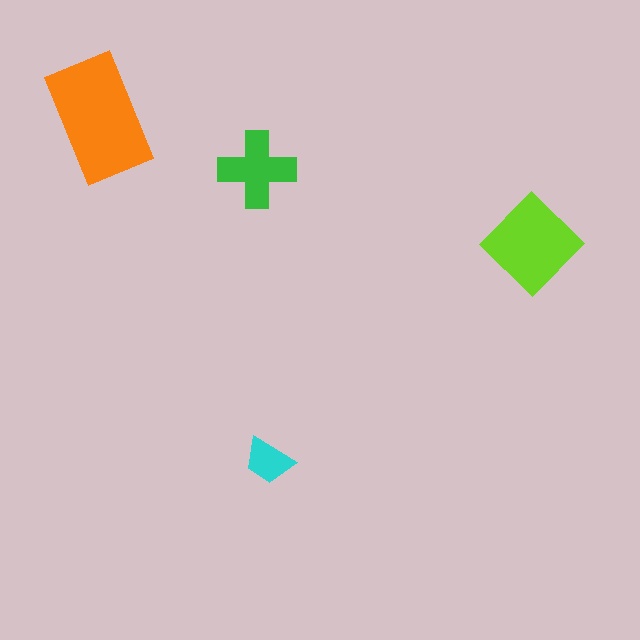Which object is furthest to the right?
The lime diamond is rightmost.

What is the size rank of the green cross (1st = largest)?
3rd.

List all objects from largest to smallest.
The orange rectangle, the lime diamond, the green cross, the cyan trapezoid.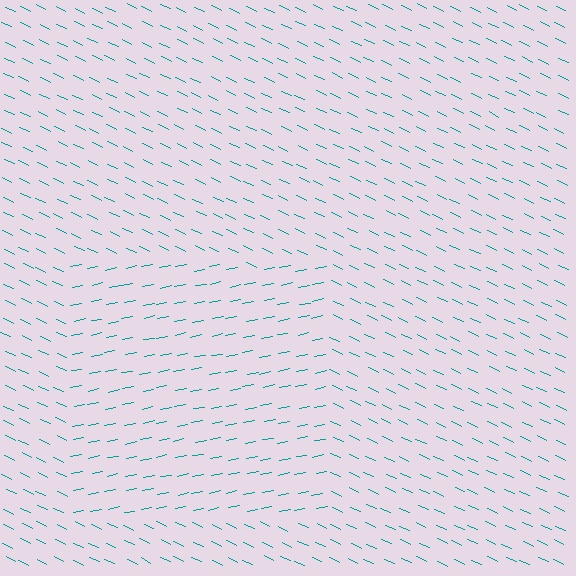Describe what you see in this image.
The image is filled with small teal line segments. A rectangle region in the image has lines oriented differently from the surrounding lines, creating a visible texture boundary.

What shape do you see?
I see a rectangle.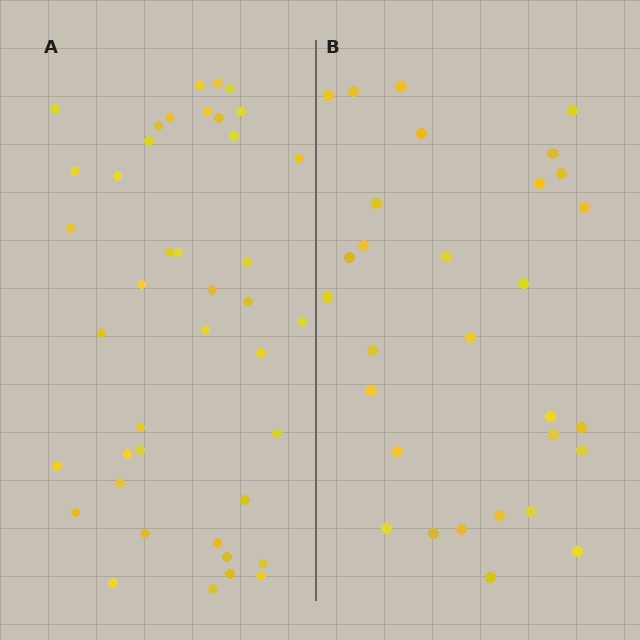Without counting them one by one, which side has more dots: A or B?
Region A (the left region) has more dots.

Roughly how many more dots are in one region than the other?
Region A has roughly 12 or so more dots than region B.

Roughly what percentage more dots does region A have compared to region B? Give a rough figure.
About 35% more.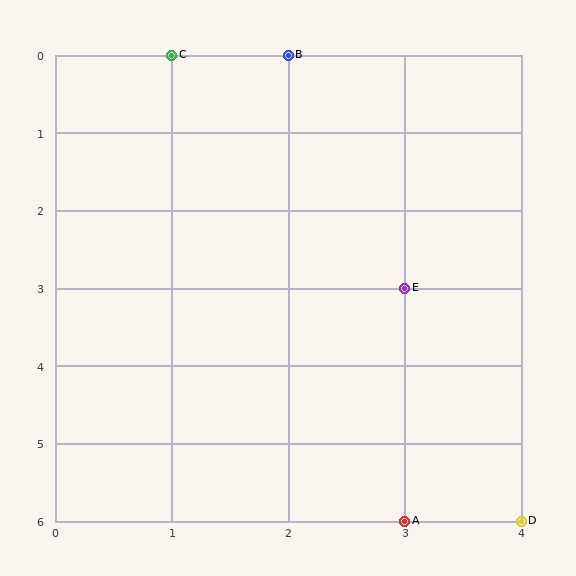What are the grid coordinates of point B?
Point B is at grid coordinates (2, 0).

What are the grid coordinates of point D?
Point D is at grid coordinates (4, 6).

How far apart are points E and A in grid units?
Points E and A are 3 rows apart.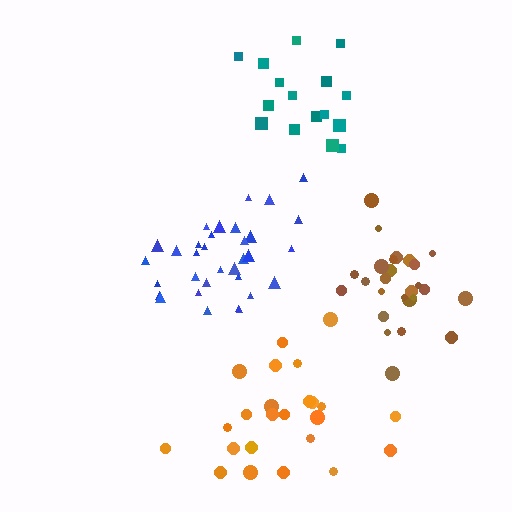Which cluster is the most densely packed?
Brown.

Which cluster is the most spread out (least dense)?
Orange.